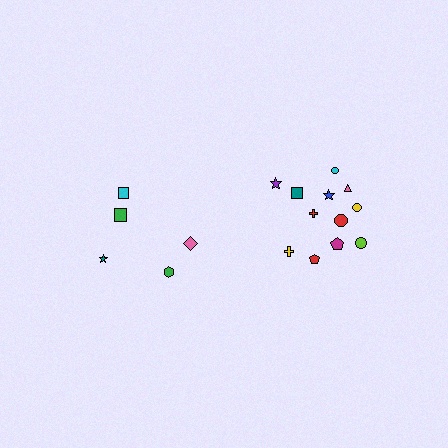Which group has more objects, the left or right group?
The right group.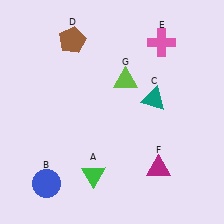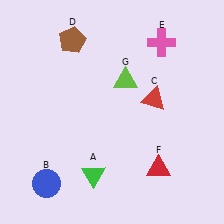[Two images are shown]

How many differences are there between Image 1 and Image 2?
There are 2 differences between the two images.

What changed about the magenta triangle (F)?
In Image 1, F is magenta. In Image 2, it changed to red.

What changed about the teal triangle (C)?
In Image 1, C is teal. In Image 2, it changed to red.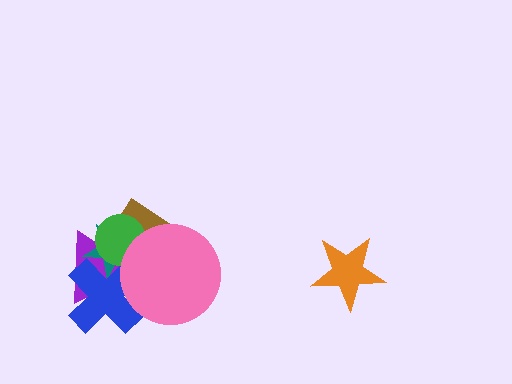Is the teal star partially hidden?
Yes, it is partially covered by another shape.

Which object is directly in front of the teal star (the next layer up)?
The blue cross is directly in front of the teal star.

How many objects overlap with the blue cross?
4 objects overlap with the blue cross.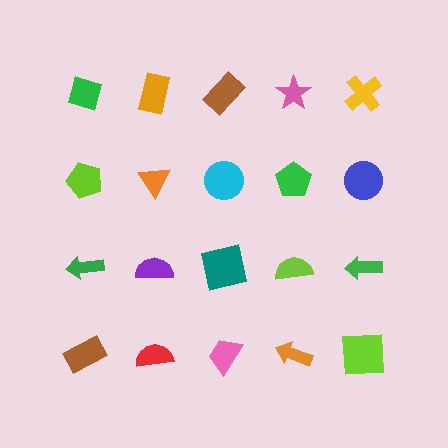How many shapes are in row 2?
5 shapes.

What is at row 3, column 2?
A purple semicircle.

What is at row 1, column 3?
A brown rectangle.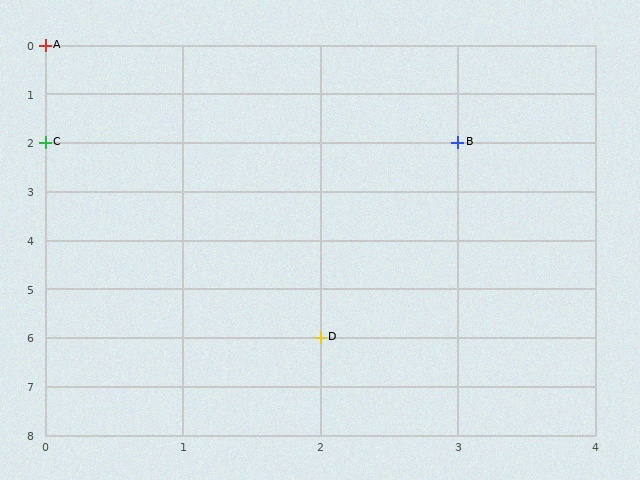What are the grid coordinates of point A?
Point A is at grid coordinates (0, 0).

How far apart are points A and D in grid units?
Points A and D are 2 columns and 6 rows apart (about 6.3 grid units diagonally).